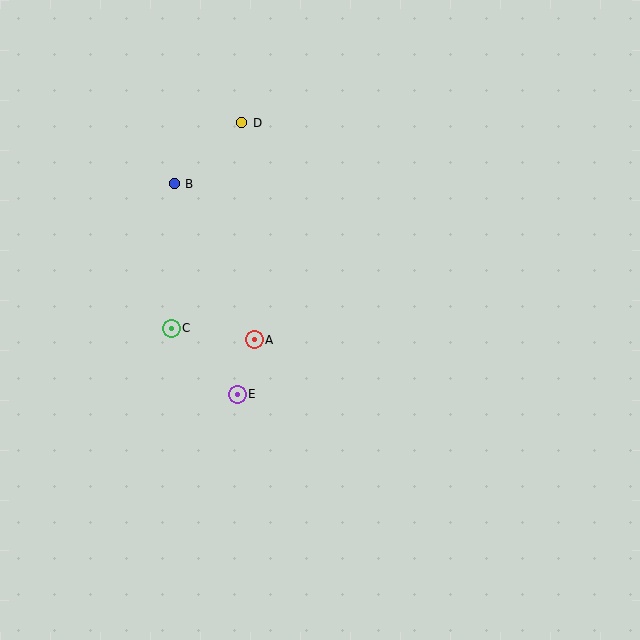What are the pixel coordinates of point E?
Point E is at (237, 394).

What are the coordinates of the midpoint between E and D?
The midpoint between E and D is at (239, 258).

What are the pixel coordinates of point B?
Point B is at (174, 184).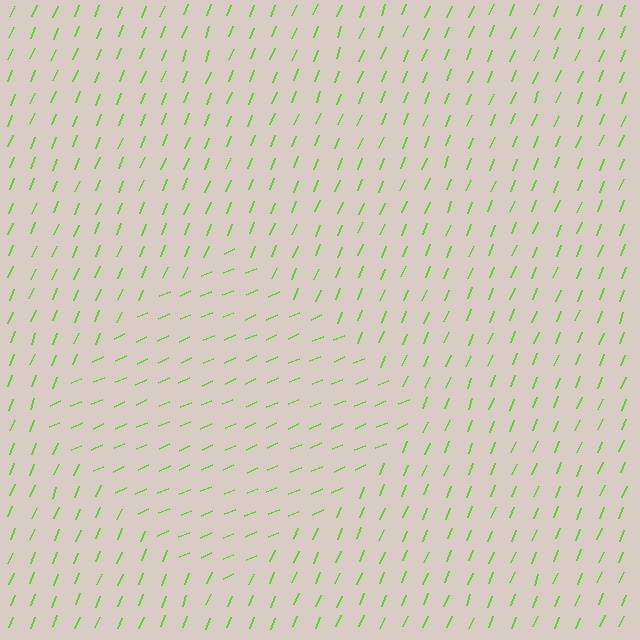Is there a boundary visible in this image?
Yes, there is a texture boundary formed by a change in line orientation.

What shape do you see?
I see a diamond.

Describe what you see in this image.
The image is filled with small lime line segments. A diamond region in the image has lines oriented differently from the surrounding lines, creating a visible texture boundary.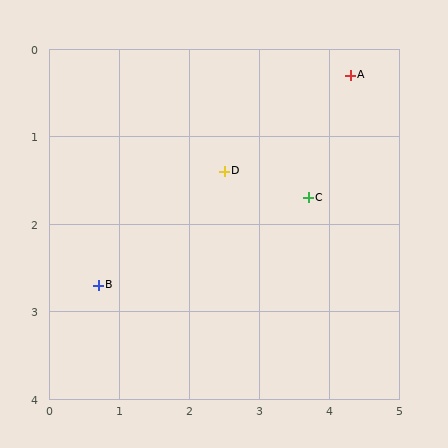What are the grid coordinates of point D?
Point D is at approximately (2.5, 1.4).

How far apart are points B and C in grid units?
Points B and C are about 3.2 grid units apart.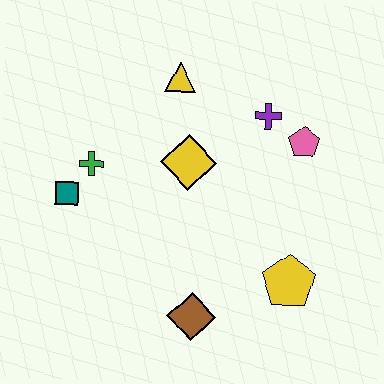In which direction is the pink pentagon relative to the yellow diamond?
The pink pentagon is to the right of the yellow diamond.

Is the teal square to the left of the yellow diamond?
Yes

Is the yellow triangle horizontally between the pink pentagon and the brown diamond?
No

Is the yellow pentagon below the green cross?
Yes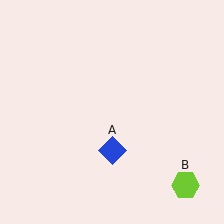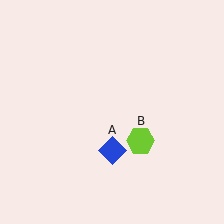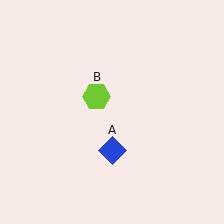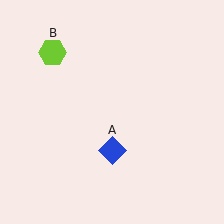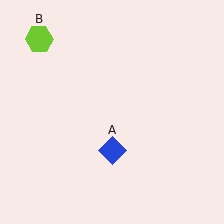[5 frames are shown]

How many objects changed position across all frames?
1 object changed position: lime hexagon (object B).